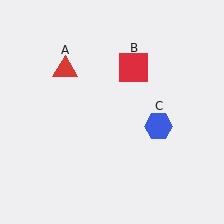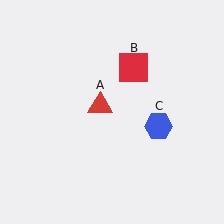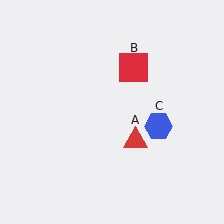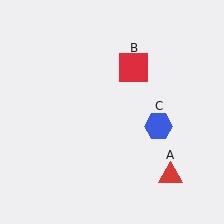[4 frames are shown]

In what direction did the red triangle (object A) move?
The red triangle (object A) moved down and to the right.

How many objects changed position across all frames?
1 object changed position: red triangle (object A).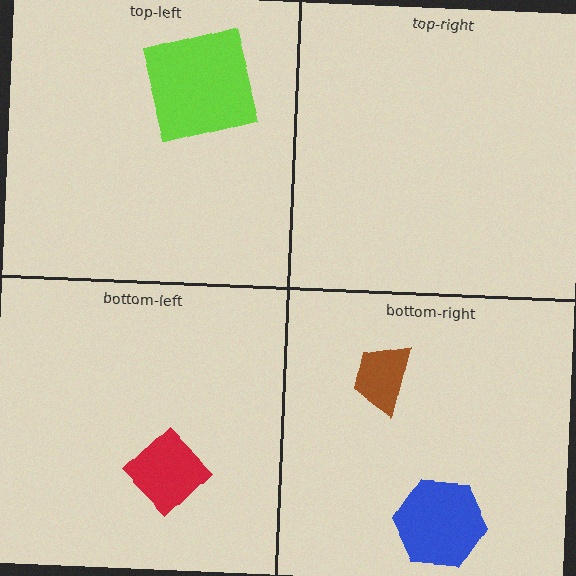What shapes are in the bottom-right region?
The blue hexagon, the brown trapezoid.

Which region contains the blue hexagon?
The bottom-right region.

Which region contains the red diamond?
The bottom-left region.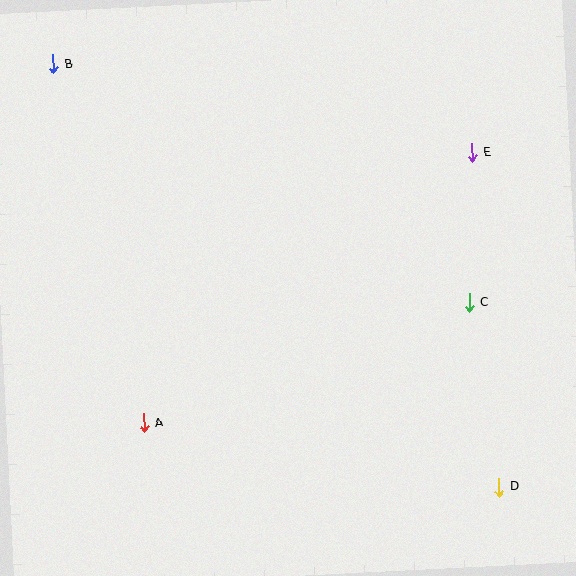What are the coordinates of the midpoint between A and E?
The midpoint between A and E is at (308, 288).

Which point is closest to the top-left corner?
Point B is closest to the top-left corner.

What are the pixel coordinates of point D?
Point D is at (499, 487).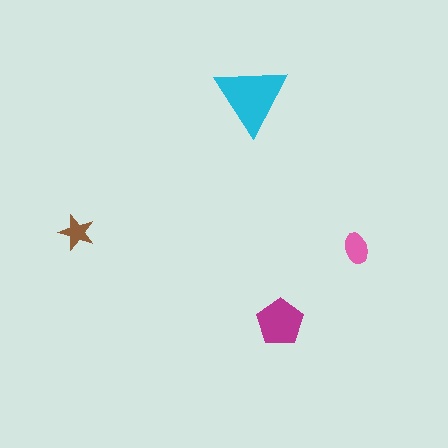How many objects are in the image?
There are 4 objects in the image.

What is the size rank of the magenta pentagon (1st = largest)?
2nd.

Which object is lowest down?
The magenta pentagon is bottommost.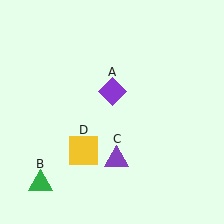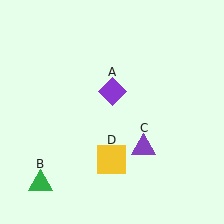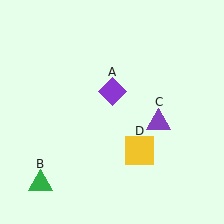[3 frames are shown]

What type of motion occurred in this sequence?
The purple triangle (object C), yellow square (object D) rotated counterclockwise around the center of the scene.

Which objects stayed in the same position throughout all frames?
Purple diamond (object A) and green triangle (object B) remained stationary.